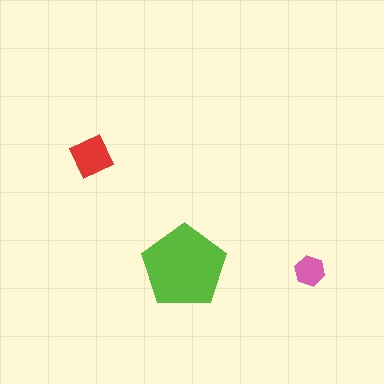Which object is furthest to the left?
The red square is leftmost.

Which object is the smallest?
The pink hexagon.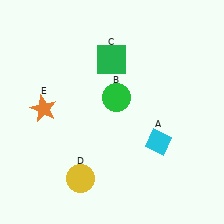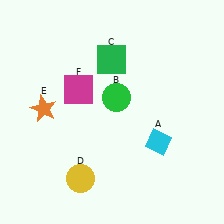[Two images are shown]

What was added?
A magenta square (F) was added in Image 2.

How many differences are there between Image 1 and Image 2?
There is 1 difference between the two images.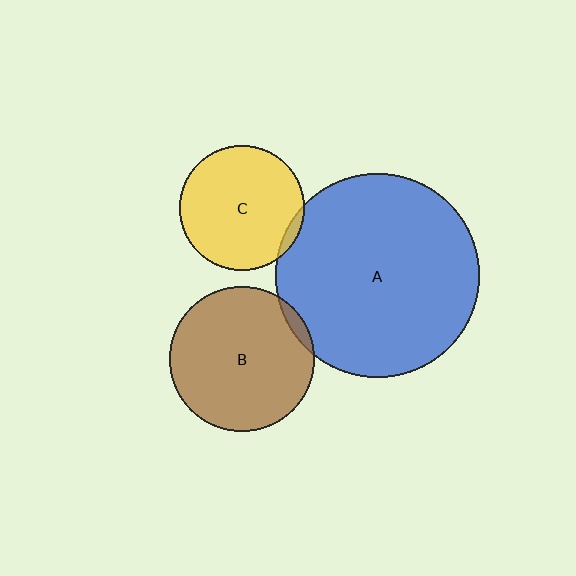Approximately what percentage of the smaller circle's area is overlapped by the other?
Approximately 5%.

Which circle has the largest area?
Circle A (blue).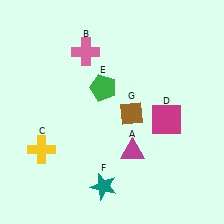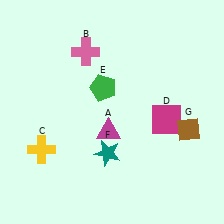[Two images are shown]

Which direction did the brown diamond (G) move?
The brown diamond (G) moved right.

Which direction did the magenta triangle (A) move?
The magenta triangle (A) moved left.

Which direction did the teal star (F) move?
The teal star (F) moved up.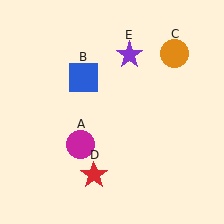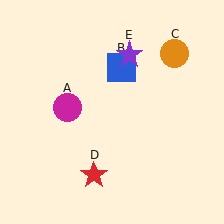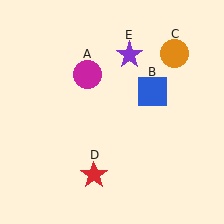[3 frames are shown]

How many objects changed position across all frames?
2 objects changed position: magenta circle (object A), blue square (object B).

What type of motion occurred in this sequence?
The magenta circle (object A), blue square (object B) rotated clockwise around the center of the scene.